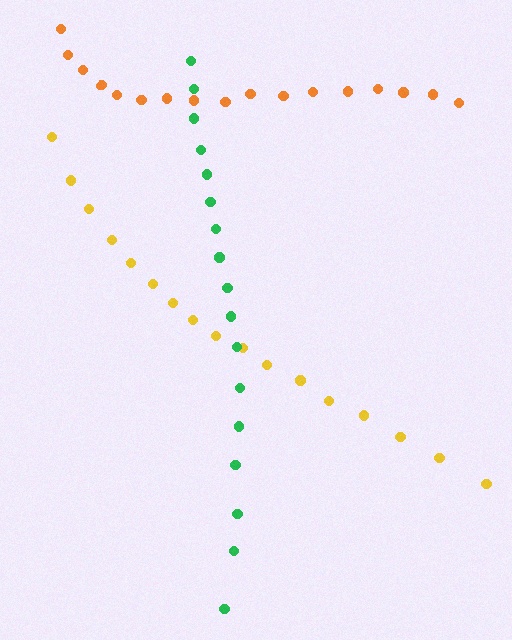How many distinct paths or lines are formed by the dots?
There are 3 distinct paths.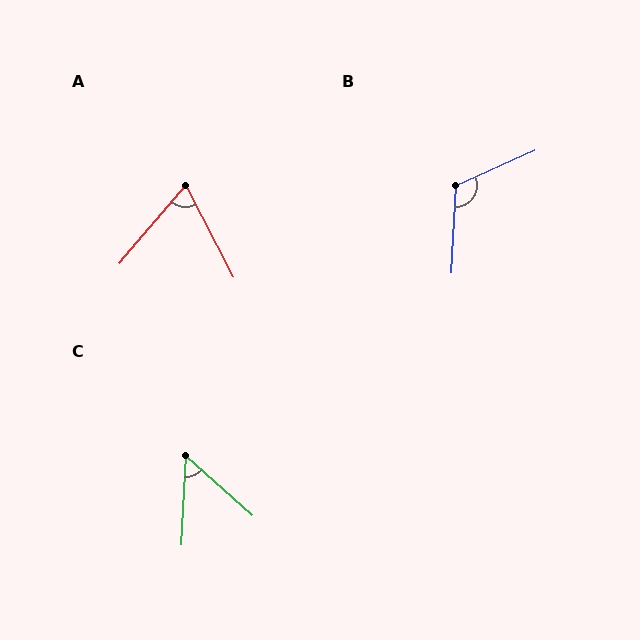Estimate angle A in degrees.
Approximately 68 degrees.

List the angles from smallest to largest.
C (51°), A (68°), B (117°).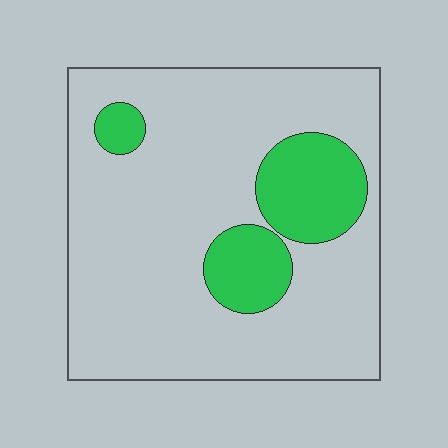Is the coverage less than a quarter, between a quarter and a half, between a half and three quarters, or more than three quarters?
Less than a quarter.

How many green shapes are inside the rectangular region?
3.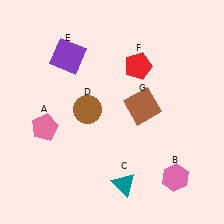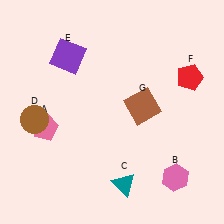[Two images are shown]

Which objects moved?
The objects that moved are: the brown circle (D), the red pentagon (F).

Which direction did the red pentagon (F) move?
The red pentagon (F) moved right.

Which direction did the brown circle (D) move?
The brown circle (D) moved left.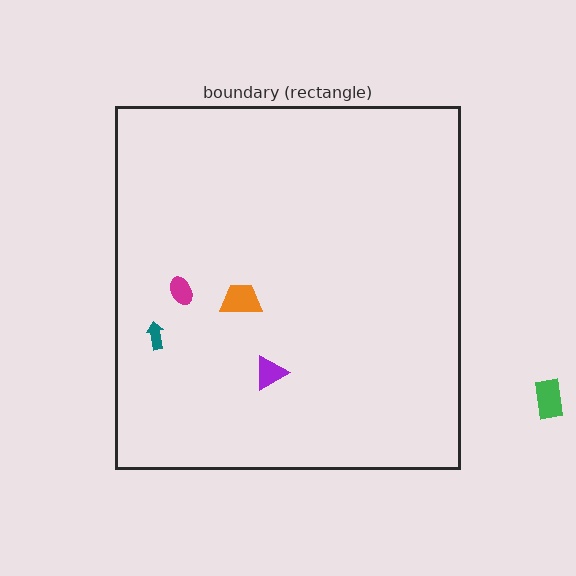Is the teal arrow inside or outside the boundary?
Inside.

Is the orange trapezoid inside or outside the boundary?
Inside.